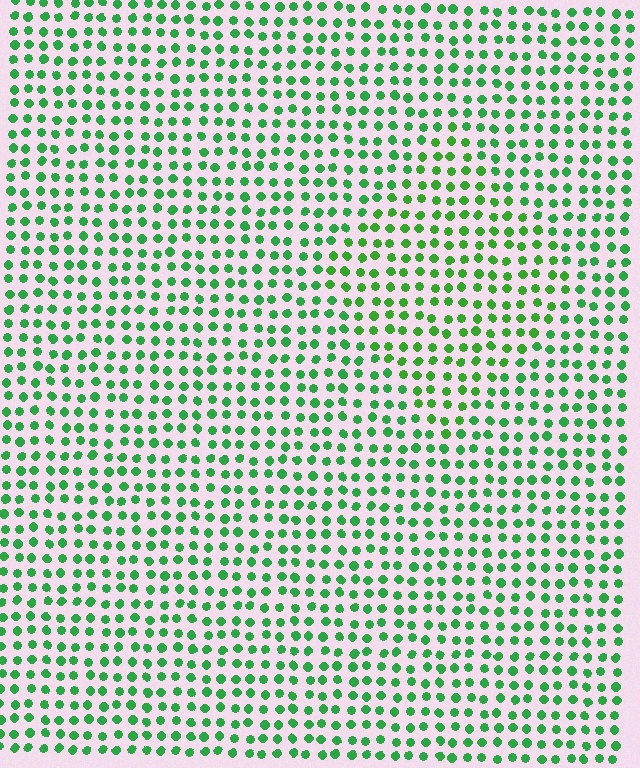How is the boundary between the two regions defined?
The boundary is defined purely by a slight shift in hue (about 18 degrees). Spacing, size, and orientation are identical on both sides.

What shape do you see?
I see a diamond.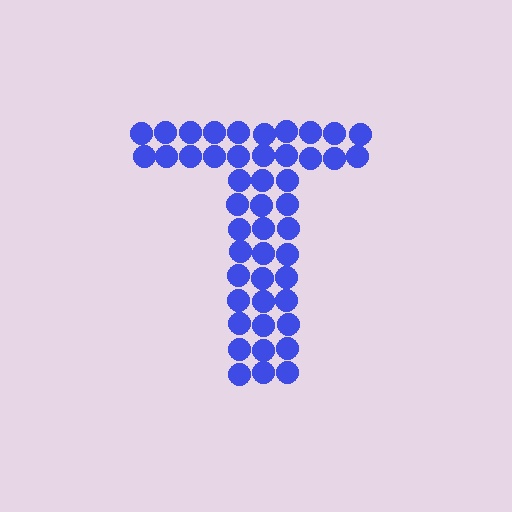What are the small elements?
The small elements are circles.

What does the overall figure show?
The overall figure shows the letter T.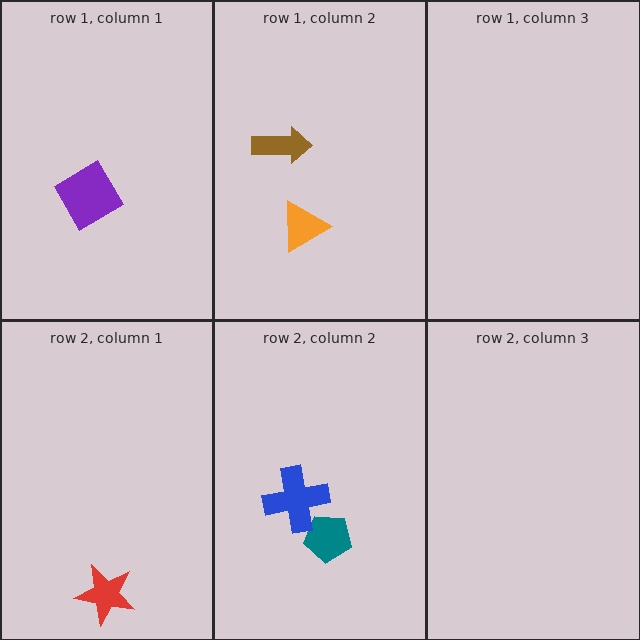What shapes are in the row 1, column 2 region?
The orange triangle, the brown arrow.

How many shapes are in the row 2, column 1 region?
1.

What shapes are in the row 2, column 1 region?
The red star.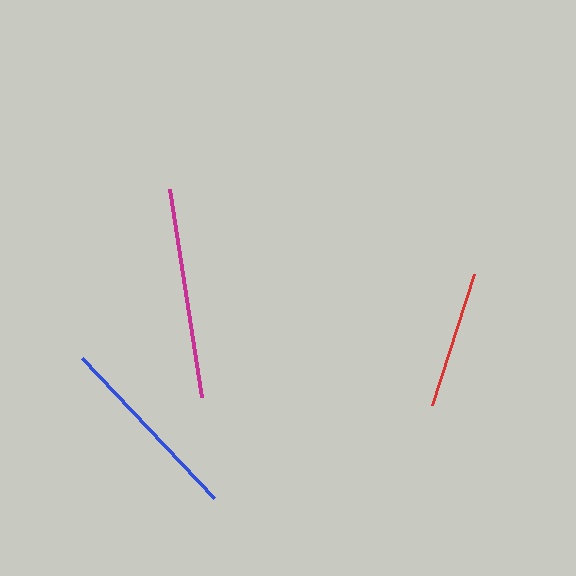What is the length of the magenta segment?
The magenta segment is approximately 210 pixels long.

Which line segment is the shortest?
The red line is the shortest at approximately 137 pixels.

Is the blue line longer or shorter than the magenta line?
The magenta line is longer than the blue line.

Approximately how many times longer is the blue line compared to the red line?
The blue line is approximately 1.4 times the length of the red line.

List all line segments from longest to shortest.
From longest to shortest: magenta, blue, red.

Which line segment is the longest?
The magenta line is the longest at approximately 210 pixels.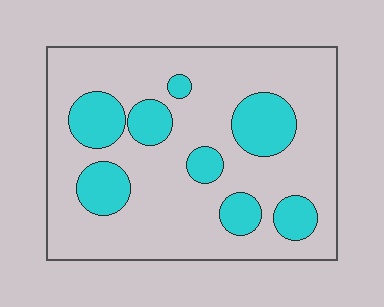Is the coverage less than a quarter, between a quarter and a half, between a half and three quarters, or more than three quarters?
Less than a quarter.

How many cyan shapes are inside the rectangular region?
8.